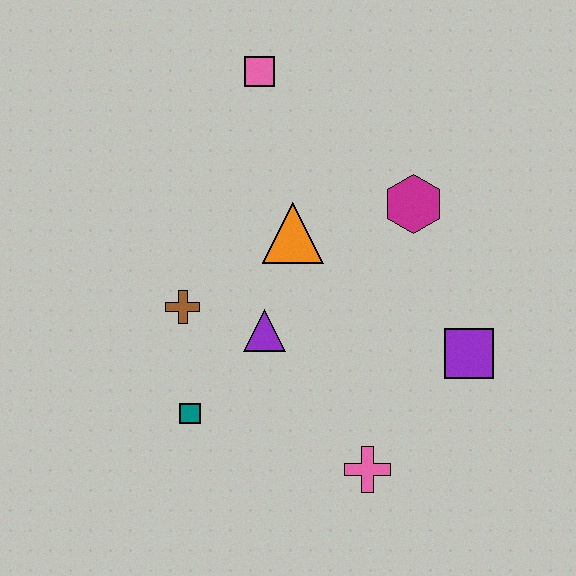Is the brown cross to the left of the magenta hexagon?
Yes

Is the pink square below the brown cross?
No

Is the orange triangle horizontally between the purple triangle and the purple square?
Yes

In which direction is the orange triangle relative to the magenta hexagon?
The orange triangle is to the left of the magenta hexagon.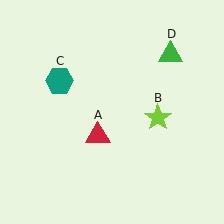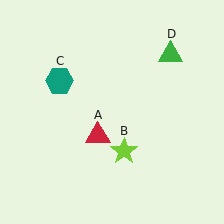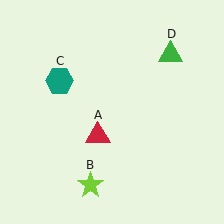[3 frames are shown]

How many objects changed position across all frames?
1 object changed position: lime star (object B).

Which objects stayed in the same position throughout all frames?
Red triangle (object A) and teal hexagon (object C) and green triangle (object D) remained stationary.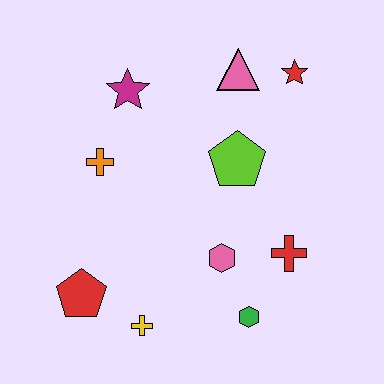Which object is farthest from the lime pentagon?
The red pentagon is farthest from the lime pentagon.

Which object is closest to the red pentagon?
The yellow cross is closest to the red pentagon.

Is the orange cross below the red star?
Yes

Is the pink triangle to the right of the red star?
No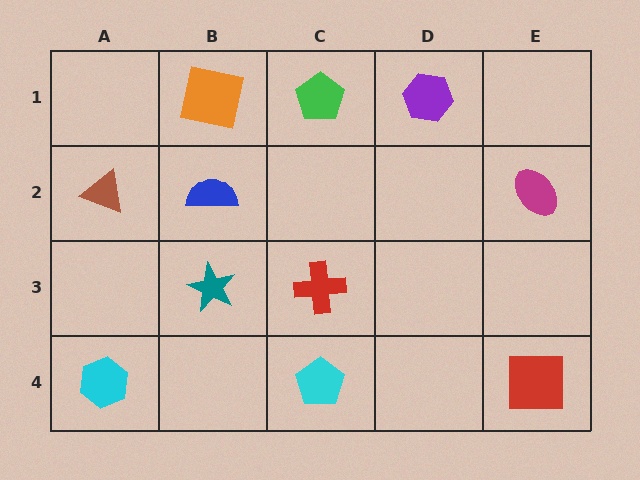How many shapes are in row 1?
3 shapes.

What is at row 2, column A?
A brown triangle.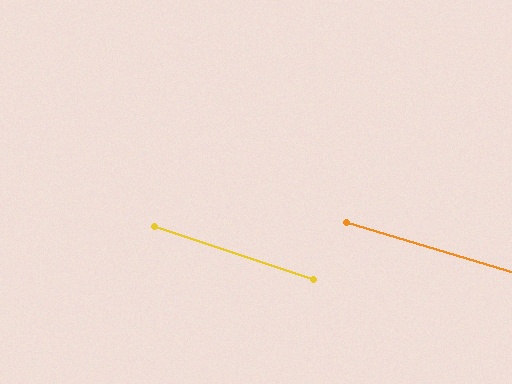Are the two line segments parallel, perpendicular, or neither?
Parallel — their directions differ by only 1.2°.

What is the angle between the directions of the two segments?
Approximately 1 degree.